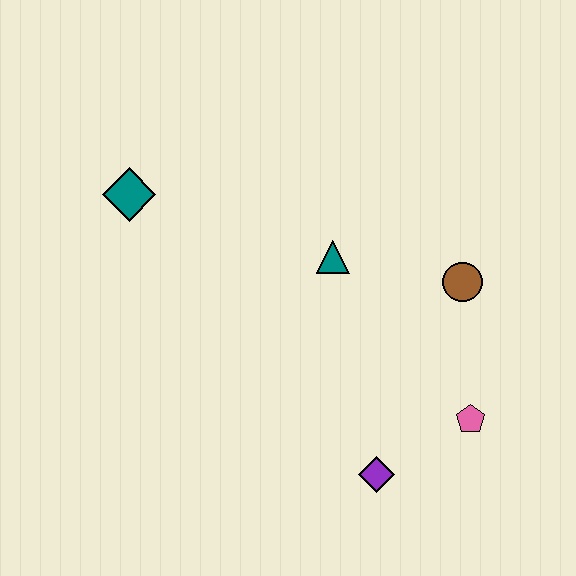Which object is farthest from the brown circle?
The teal diamond is farthest from the brown circle.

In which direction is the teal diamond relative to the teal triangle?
The teal diamond is to the left of the teal triangle.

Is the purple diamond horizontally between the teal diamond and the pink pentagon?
Yes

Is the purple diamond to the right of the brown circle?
No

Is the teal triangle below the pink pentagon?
No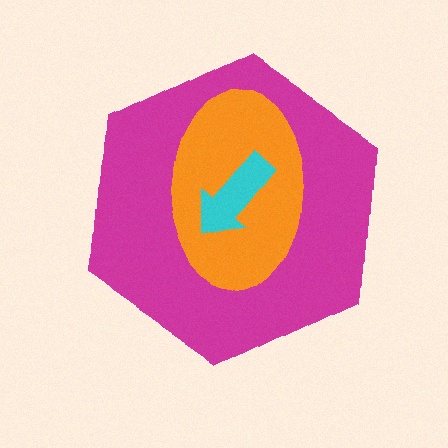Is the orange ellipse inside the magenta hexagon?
Yes.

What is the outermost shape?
The magenta hexagon.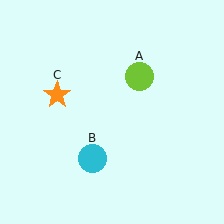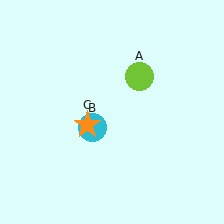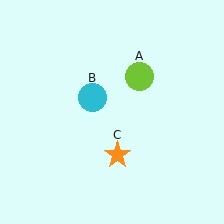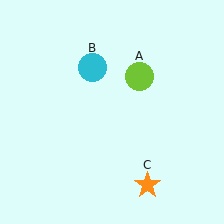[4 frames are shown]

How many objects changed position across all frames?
2 objects changed position: cyan circle (object B), orange star (object C).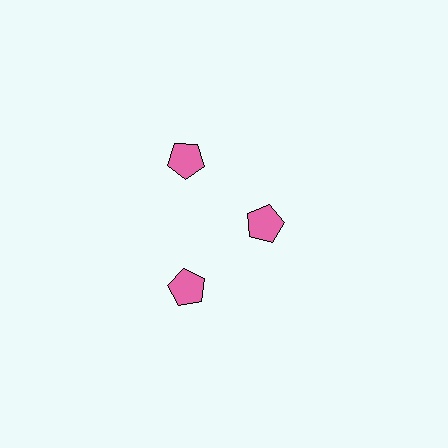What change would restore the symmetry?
The symmetry would be restored by moving it outward, back onto the ring so that all 3 pentagons sit at equal angles and equal distance from the center.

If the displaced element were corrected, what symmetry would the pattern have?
It would have 3-fold rotational symmetry — the pattern would map onto itself every 120 degrees.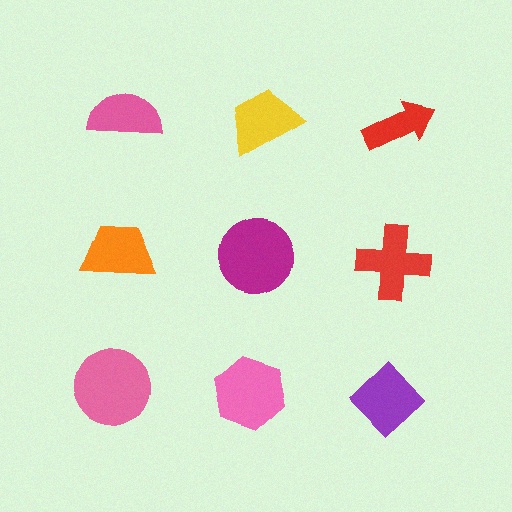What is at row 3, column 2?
A pink hexagon.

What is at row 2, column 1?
An orange trapezoid.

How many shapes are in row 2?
3 shapes.